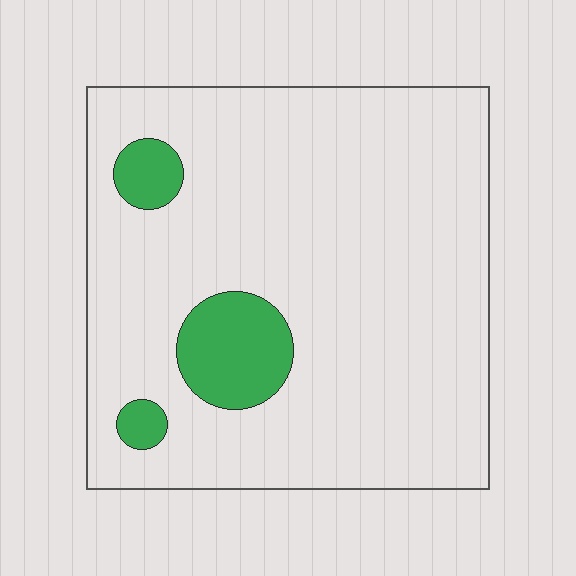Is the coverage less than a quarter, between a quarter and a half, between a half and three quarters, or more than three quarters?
Less than a quarter.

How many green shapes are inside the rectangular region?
3.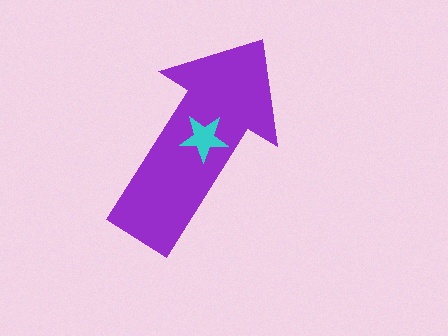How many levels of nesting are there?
2.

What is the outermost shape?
The purple arrow.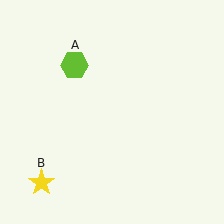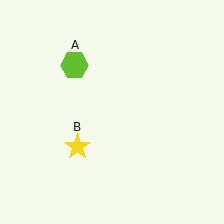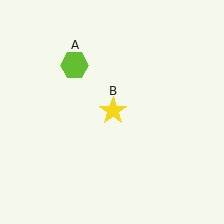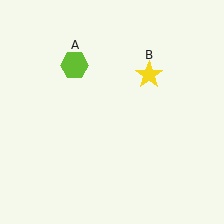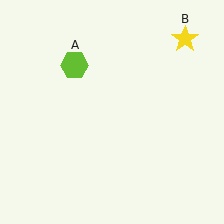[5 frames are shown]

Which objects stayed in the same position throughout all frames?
Lime hexagon (object A) remained stationary.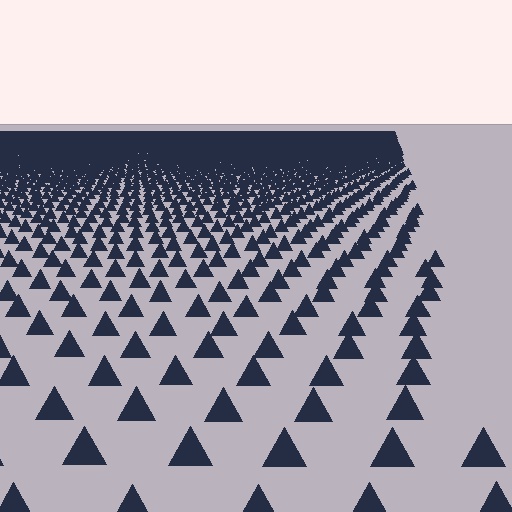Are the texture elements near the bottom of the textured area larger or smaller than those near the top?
Larger. Near the bottom, elements are closer to the viewer and appear at a bigger on-screen size.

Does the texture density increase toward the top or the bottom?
Density increases toward the top.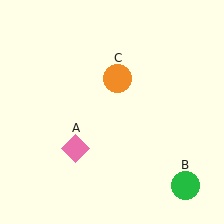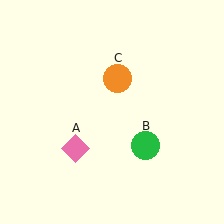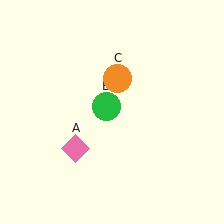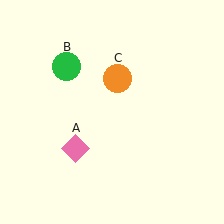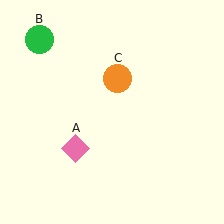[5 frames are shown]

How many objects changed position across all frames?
1 object changed position: green circle (object B).